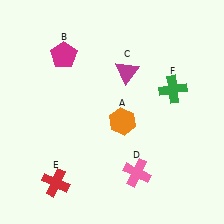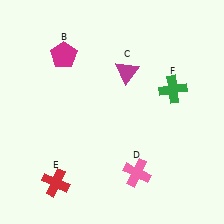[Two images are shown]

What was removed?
The orange hexagon (A) was removed in Image 2.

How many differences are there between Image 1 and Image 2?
There is 1 difference between the two images.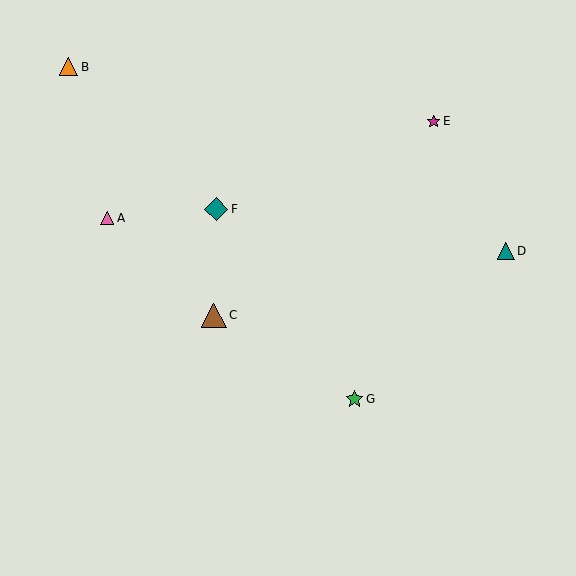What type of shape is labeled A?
Shape A is a pink triangle.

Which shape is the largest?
The brown triangle (labeled C) is the largest.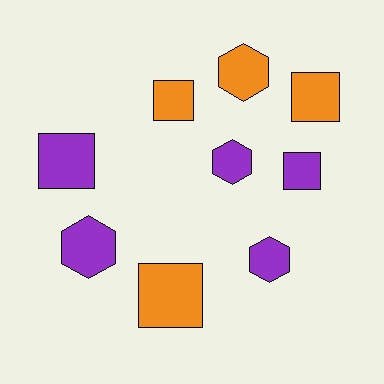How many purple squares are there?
There are 2 purple squares.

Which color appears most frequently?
Purple, with 5 objects.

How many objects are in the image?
There are 9 objects.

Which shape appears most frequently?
Square, with 5 objects.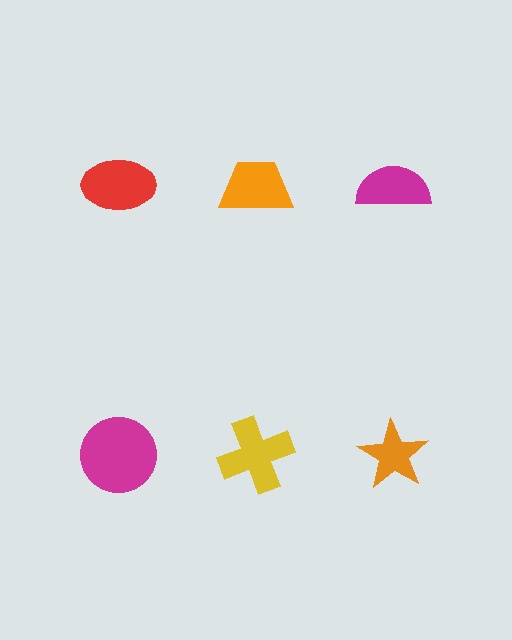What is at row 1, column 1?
A red ellipse.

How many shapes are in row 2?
3 shapes.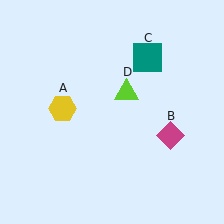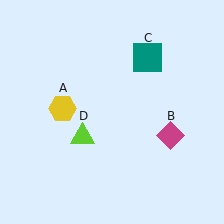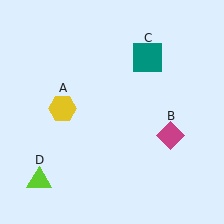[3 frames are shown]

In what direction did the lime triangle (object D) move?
The lime triangle (object D) moved down and to the left.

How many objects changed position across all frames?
1 object changed position: lime triangle (object D).